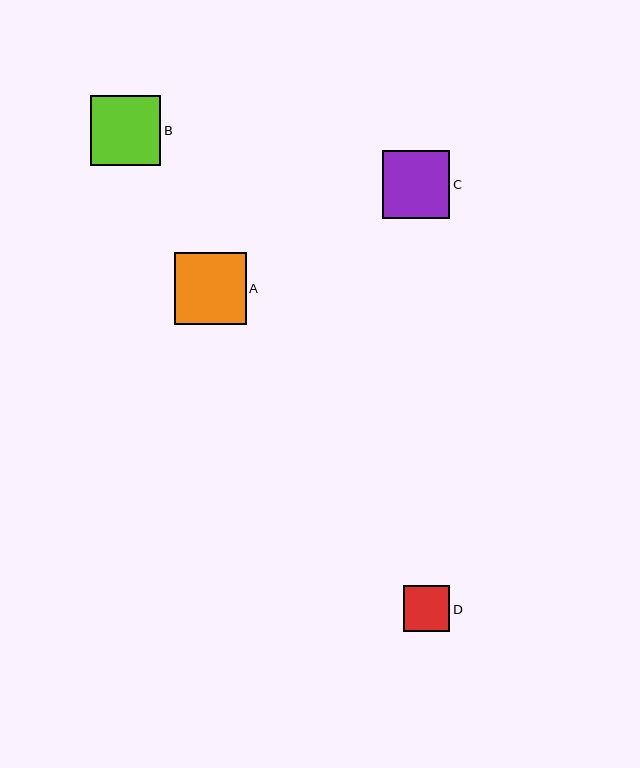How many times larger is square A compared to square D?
Square A is approximately 1.6 times the size of square D.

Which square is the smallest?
Square D is the smallest with a size of approximately 46 pixels.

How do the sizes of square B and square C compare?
Square B and square C are approximately the same size.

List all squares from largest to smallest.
From largest to smallest: A, B, C, D.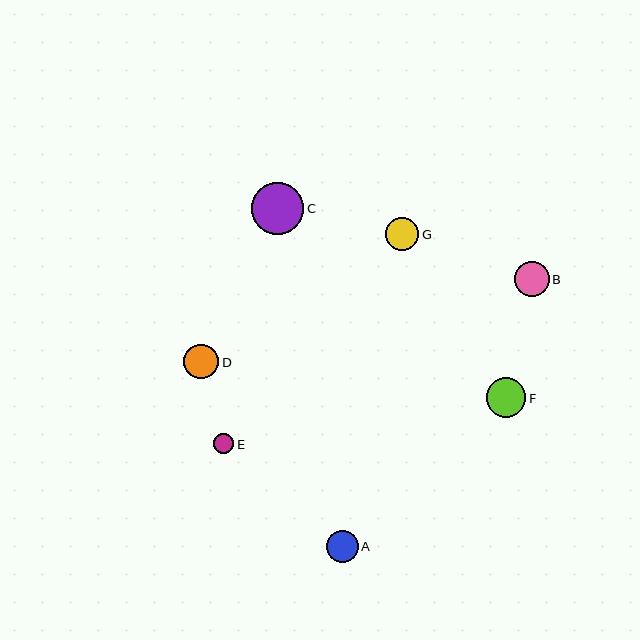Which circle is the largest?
Circle C is the largest with a size of approximately 52 pixels.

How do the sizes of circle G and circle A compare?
Circle G and circle A are approximately the same size.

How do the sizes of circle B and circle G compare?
Circle B and circle G are approximately the same size.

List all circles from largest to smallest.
From largest to smallest: C, F, B, D, G, A, E.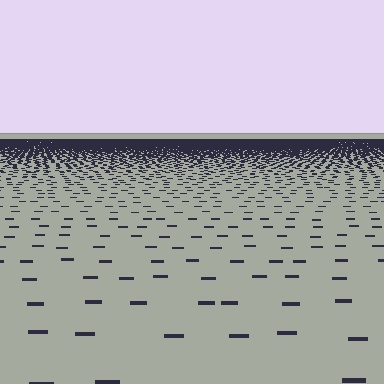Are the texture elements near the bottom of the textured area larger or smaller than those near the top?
Larger. Near the bottom, elements are closer to the viewer and appear at a bigger on-screen size.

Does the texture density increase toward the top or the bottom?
Density increases toward the top.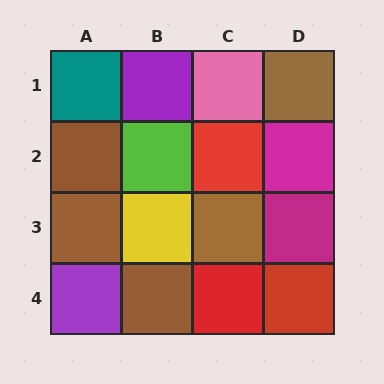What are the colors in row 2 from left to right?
Brown, lime, red, magenta.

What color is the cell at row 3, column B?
Yellow.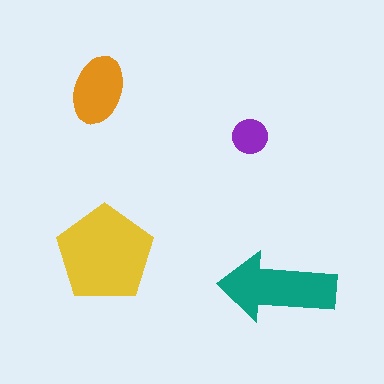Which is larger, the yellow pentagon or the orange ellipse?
The yellow pentagon.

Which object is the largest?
The yellow pentagon.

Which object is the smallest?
The purple circle.